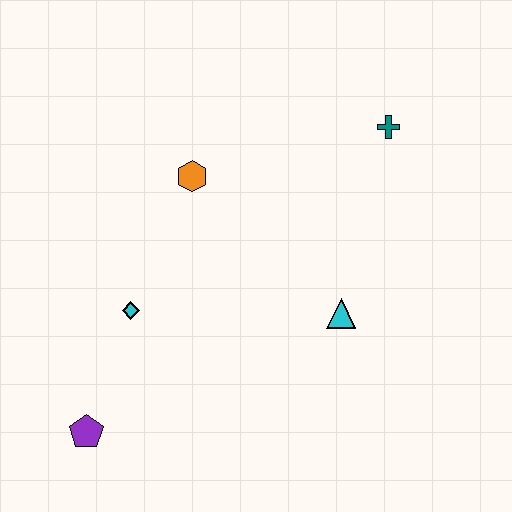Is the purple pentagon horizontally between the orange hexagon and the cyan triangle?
No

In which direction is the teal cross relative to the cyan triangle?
The teal cross is above the cyan triangle.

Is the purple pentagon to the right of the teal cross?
No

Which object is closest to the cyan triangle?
The teal cross is closest to the cyan triangle.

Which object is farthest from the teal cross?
The purple pentagon is farthest from the teal cross.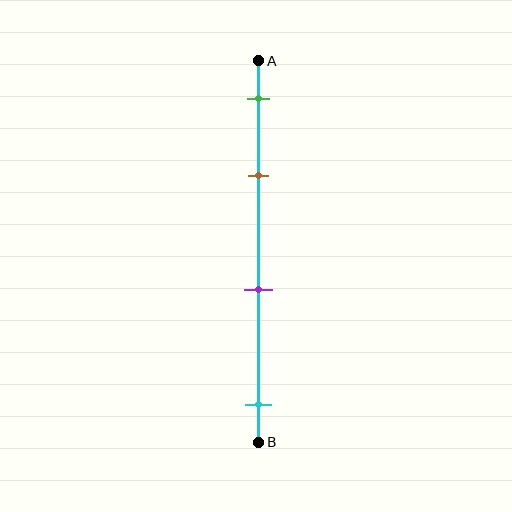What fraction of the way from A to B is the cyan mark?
The cyan mark is approximately 90% (0.9) of the way from A to B.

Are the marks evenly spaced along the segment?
No, the marks are not evenly spaced.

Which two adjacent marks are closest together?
The green and brown marks are the closest adjacent pair.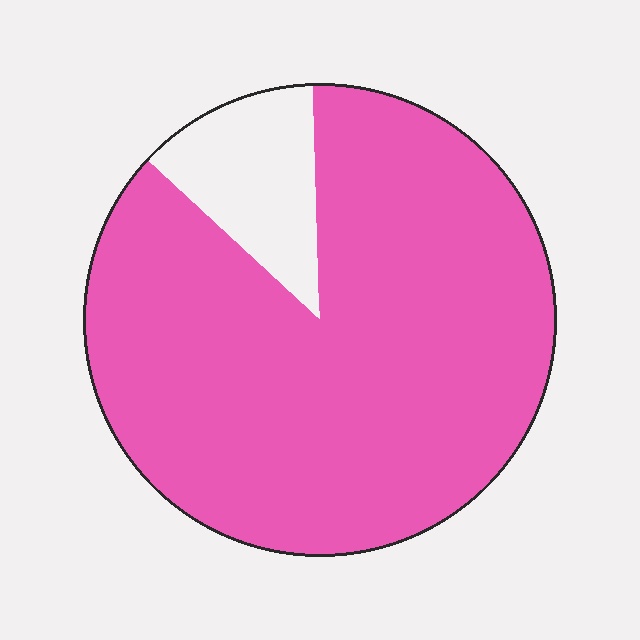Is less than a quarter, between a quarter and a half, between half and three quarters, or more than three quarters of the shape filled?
More than three quarters.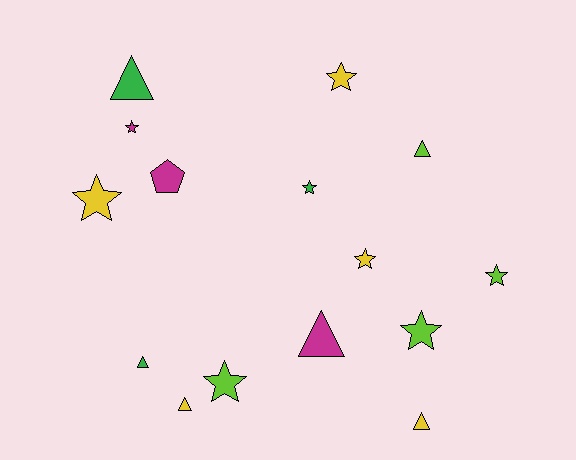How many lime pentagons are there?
There are no lime pentagons.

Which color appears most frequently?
Yellow, with 5 objects.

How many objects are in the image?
There are 15 objects.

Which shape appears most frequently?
Star, with 8 objects.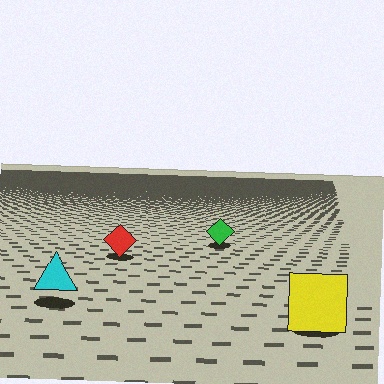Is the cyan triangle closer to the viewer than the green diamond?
Yes. The cyan triangle is closer — you can tell from the texture gradient: the ground texture is coarser near it.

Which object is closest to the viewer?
The yellow square is closest. The texture marks near it are larger and more spread out.